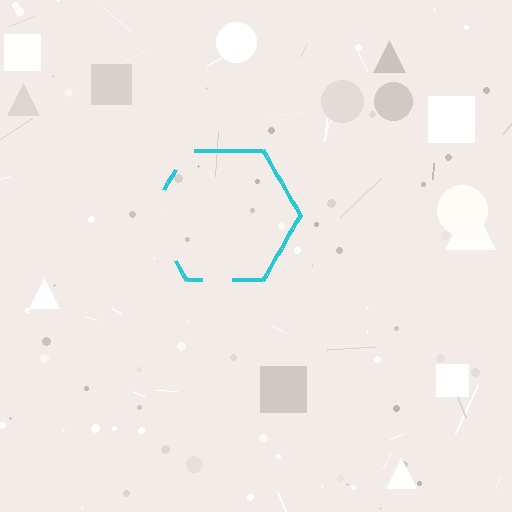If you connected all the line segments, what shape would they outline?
They would outline a hexagon.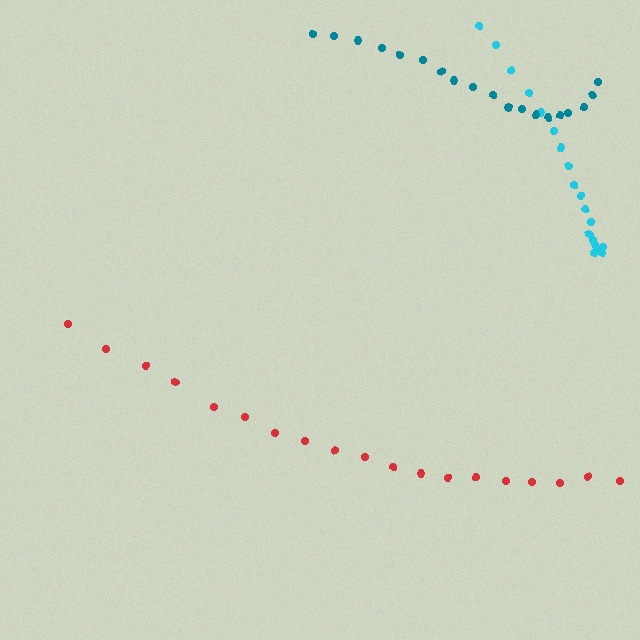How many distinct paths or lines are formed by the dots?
There are 3 distinct paths.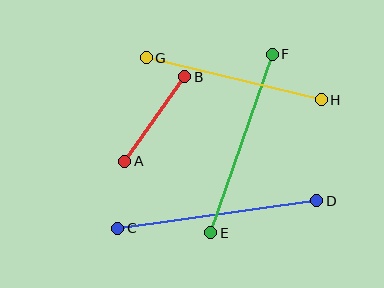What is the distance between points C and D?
The distance is approximately 201 pixels.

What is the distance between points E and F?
The distance is approximately 189 pixels.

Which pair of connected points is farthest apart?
Points C and D are farthest apart.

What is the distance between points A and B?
The distance is approximately 104 pixels.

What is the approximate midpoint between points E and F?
The midpoint is at approximately (241, 144) pixels.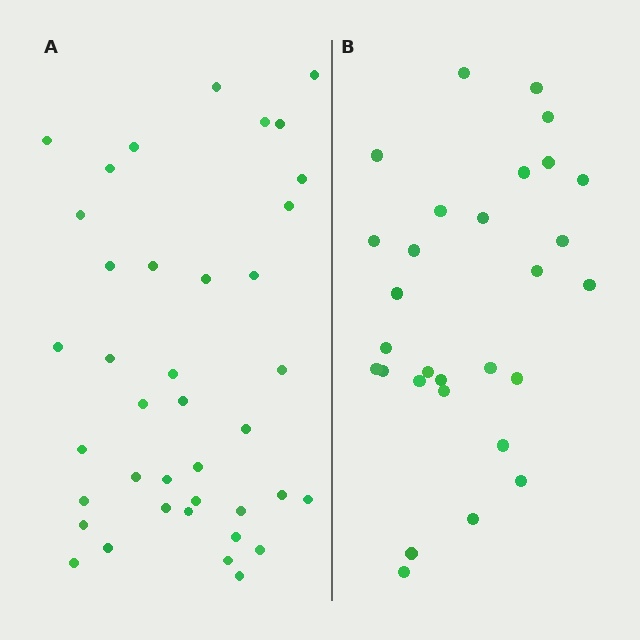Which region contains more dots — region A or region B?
Region A (the left region) has more dots.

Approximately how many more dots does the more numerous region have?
Region A has roughly 10 or so more dots than region B.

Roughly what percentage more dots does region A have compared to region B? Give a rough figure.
About 35% more.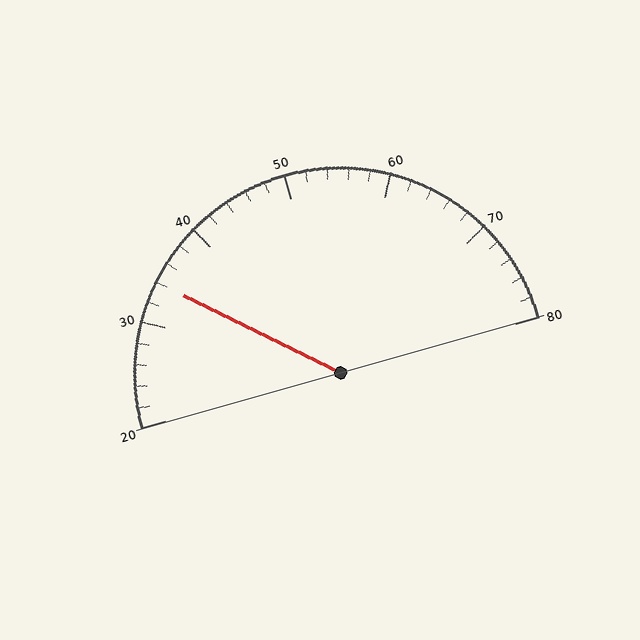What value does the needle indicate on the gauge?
The needle indicates approximately 34.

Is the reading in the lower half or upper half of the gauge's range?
The reading is in the lower half of the range (20 to 80).